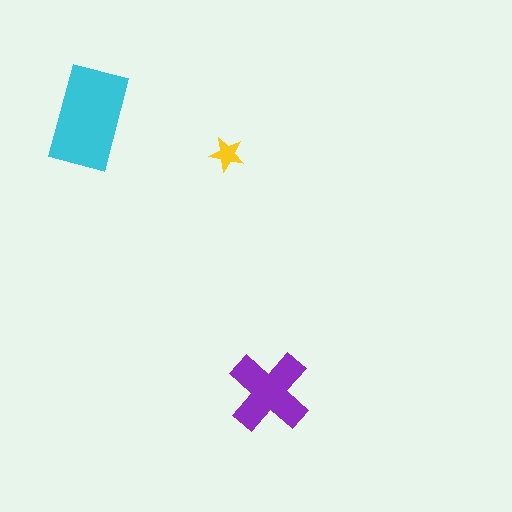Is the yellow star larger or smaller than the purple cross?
Smaller.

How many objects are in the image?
There are 3 objects in the image.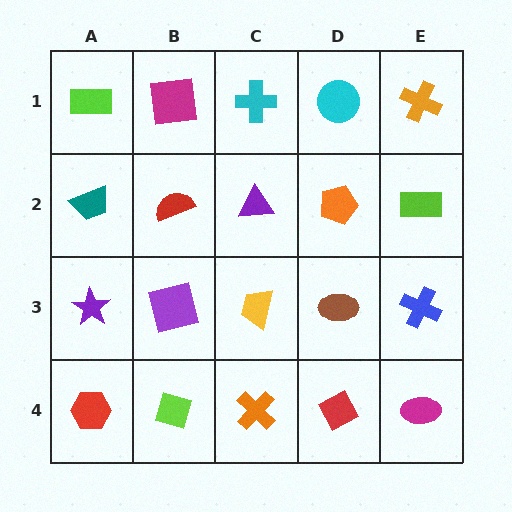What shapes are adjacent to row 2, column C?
A cyan cross (row 1, column C), a yellow trapezoid (row 3, column C), a red semicircle (row 2, column B), an orange pentagon (row 2, column D).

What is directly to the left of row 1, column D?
A cyan cross.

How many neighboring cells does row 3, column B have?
4.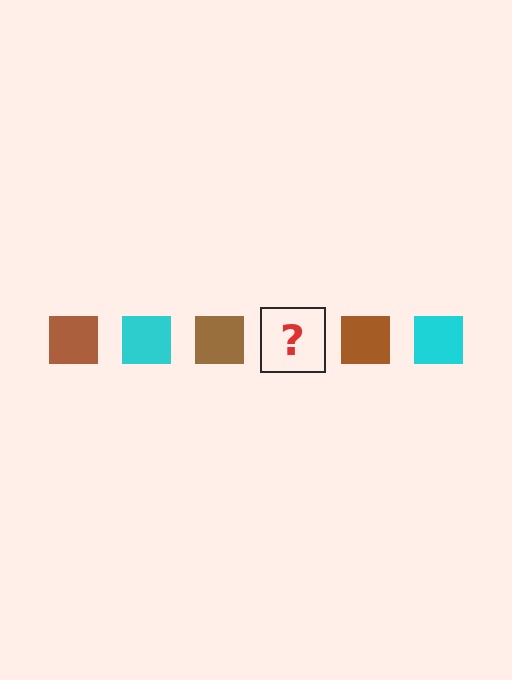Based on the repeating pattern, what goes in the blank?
The blank should be a cyan square.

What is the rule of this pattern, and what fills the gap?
The rule is that the pattern cycles through brown, cyan squares. The gap should be filled with a cyan square.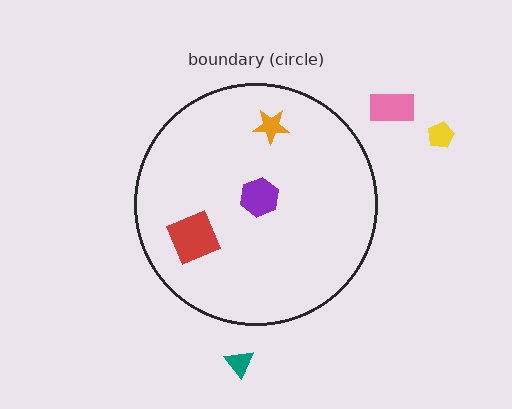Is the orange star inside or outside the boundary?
Inside.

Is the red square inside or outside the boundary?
Inside.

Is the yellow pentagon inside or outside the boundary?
Outside.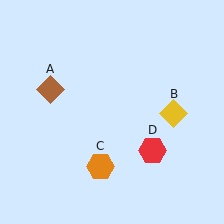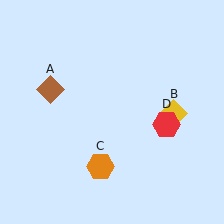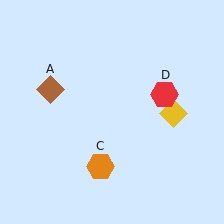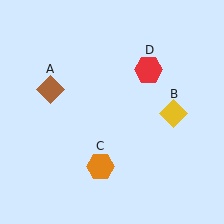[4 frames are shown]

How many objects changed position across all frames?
1 object changed position: red hexagon (object D).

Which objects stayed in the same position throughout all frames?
Brown diamond (object A) and yellow diamond (object B) and orange hexagon (object C) remained stationary.